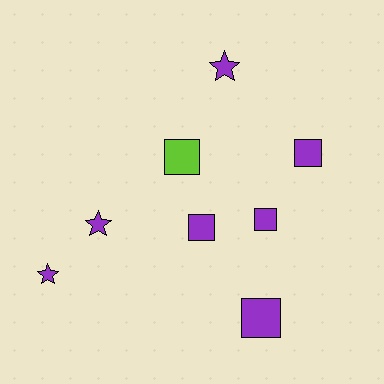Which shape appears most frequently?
Square, with 5 objects.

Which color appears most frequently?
Purple, with 7 objects.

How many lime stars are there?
There are no lime stars.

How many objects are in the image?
There are 8 objects.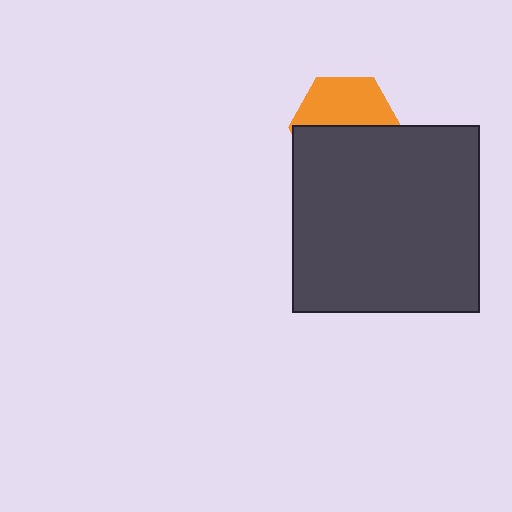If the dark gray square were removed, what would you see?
You would see the complete orange hexagon.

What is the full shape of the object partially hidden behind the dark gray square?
The partially hidden object is an orange hexagon.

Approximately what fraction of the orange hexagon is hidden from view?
Roughly 52% of the orange hexagon is hidden behind the dark gray square.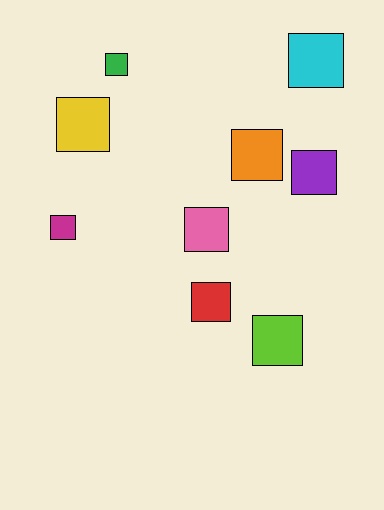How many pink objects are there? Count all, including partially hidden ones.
There is 1 pink object.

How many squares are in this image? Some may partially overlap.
There are 9 squares.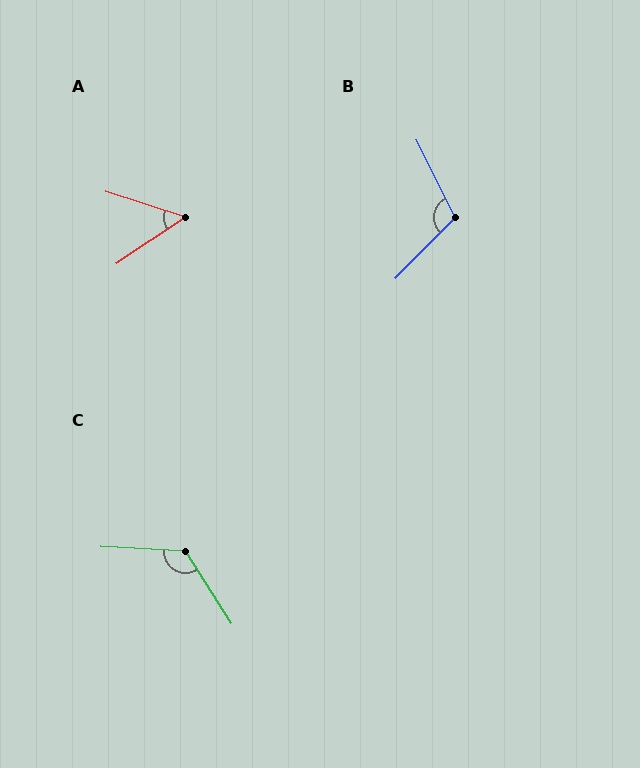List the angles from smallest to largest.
A (52°), B (109°), C (125°).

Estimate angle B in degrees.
Approximately 109 degrees.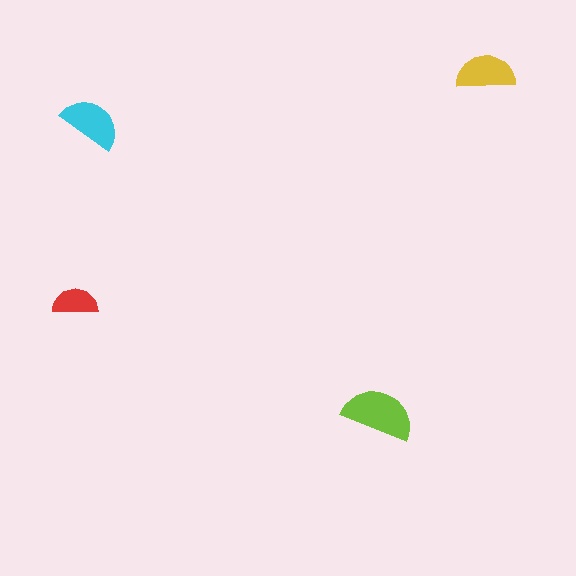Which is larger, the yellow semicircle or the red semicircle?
The yellow one.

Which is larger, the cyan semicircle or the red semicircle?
The cyan one.